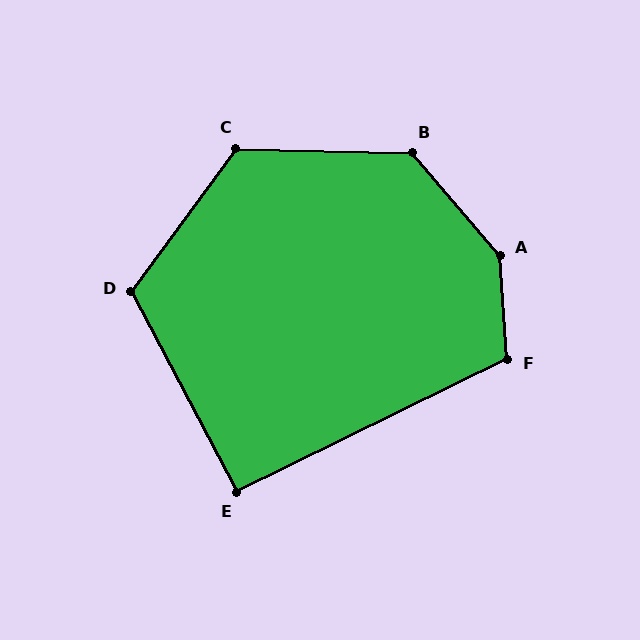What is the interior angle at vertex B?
Approximately 132 degrees (obtuse).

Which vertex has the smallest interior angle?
E, at approximately 92 degrees.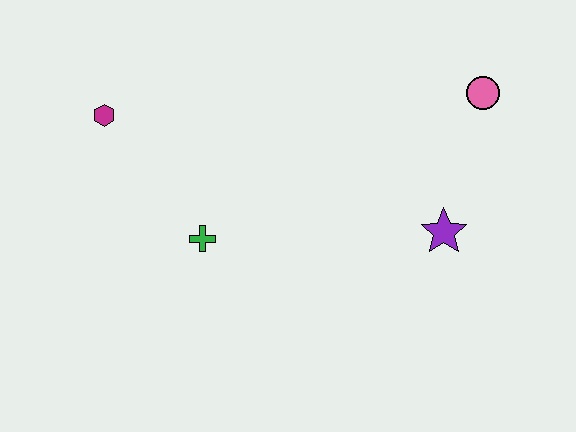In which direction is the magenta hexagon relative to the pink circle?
The magenta hexagon is to the left of the pink circle.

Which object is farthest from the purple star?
The magenta hexagon is farthest from the purple star.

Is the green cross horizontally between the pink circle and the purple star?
No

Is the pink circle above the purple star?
Yes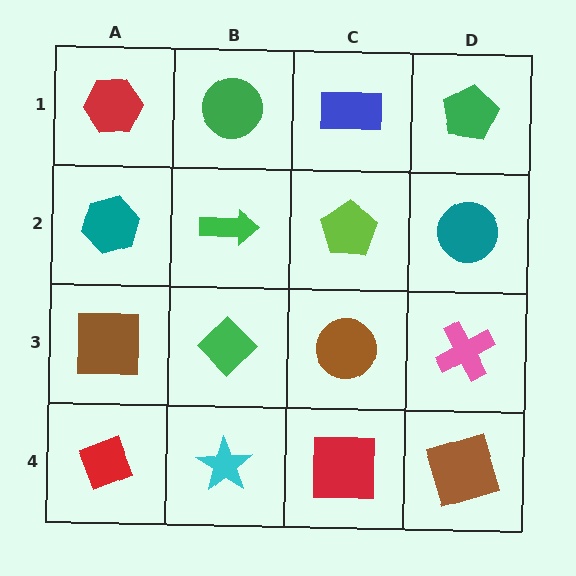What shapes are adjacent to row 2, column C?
A blue rectangle (row 1, column C), a brown circle (row 3, column C), a green arrow (row 2, column B), a teal circle (row 2, column D).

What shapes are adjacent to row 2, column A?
A red hexagon (row 1, column A), a brown square (row 3, column A), a green arrow (row 2, column B).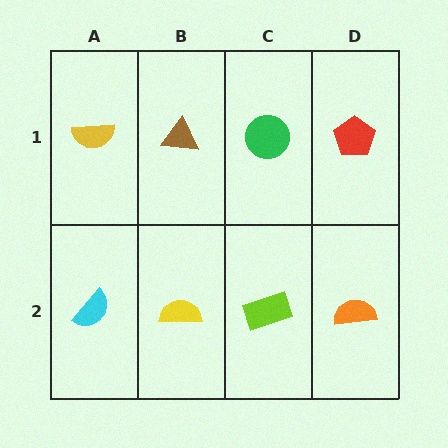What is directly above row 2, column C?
A green circle.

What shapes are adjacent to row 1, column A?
A cyan semicircle (row 2, column A), a brown triangle (row 1, column B).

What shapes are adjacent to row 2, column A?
A yellow semicircle (row 1, column A), a yellow semicircle (row 2, column B).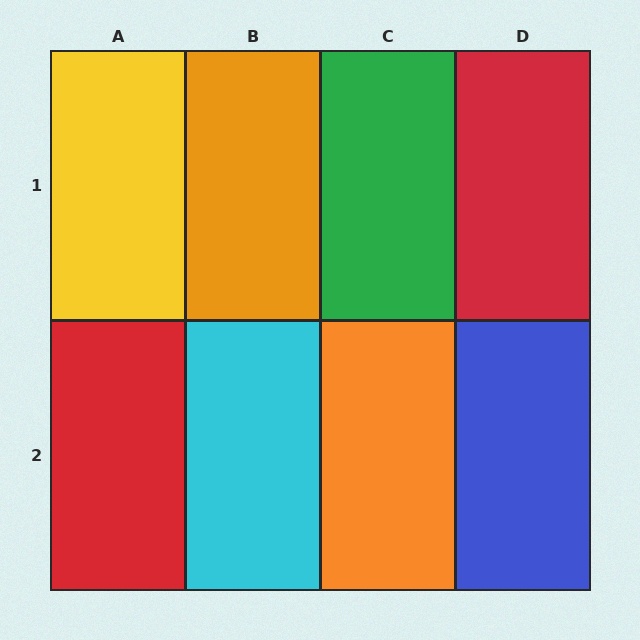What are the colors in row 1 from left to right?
Yellow, orange, green, red.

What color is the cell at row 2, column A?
Red.